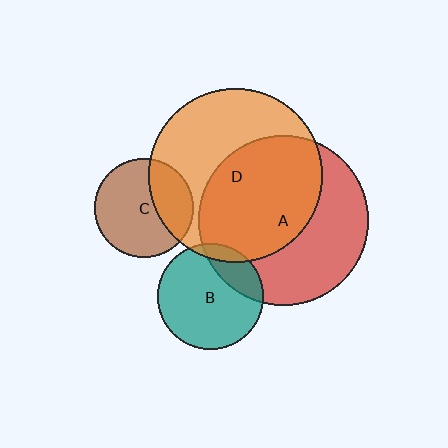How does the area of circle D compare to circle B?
Approximately 2.7 times.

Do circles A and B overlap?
Yes.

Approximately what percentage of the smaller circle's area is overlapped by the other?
Approximately 20%.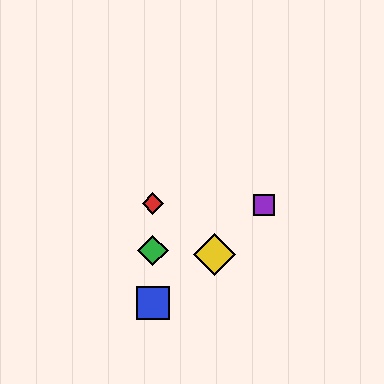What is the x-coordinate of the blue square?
The blue square is at x≈153.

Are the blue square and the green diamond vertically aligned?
Yes, both are at x≈153.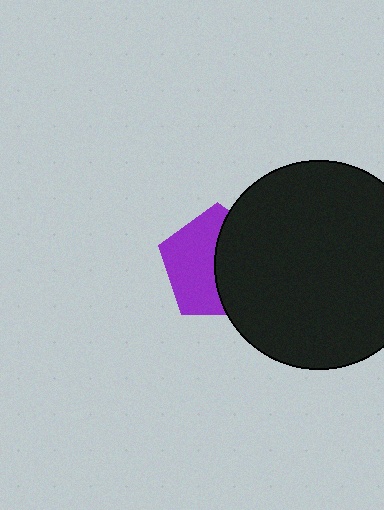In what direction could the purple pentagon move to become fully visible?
The purple pentagon could move left. That would shift it out from behind the black circle entirely.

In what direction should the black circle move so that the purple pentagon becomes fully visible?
The black circle should move right. That is the shortest direction to clear the overlap and leave the purple pentagon fully visible.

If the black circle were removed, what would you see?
You would see the complete purple pentagon.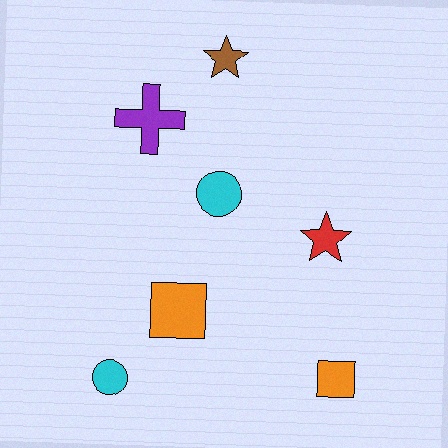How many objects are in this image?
There are 7 objects.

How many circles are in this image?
There are 2 circles.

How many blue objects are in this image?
There are no blue objects.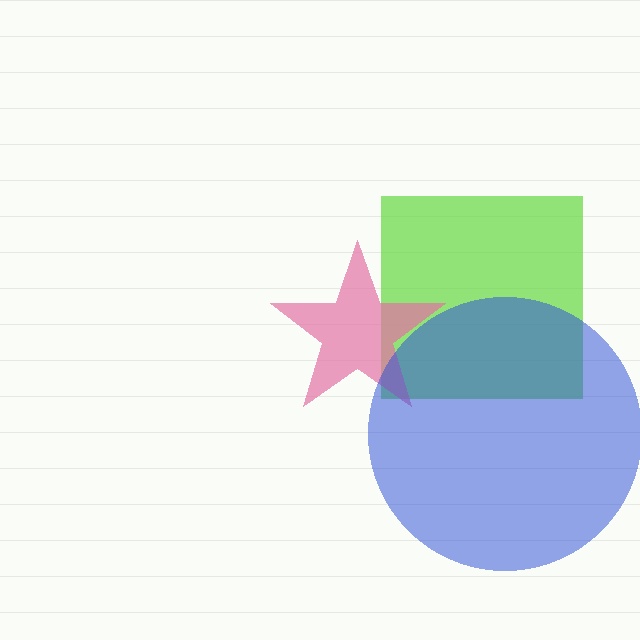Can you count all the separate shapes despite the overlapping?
Yes, there are 3 separate shapes.